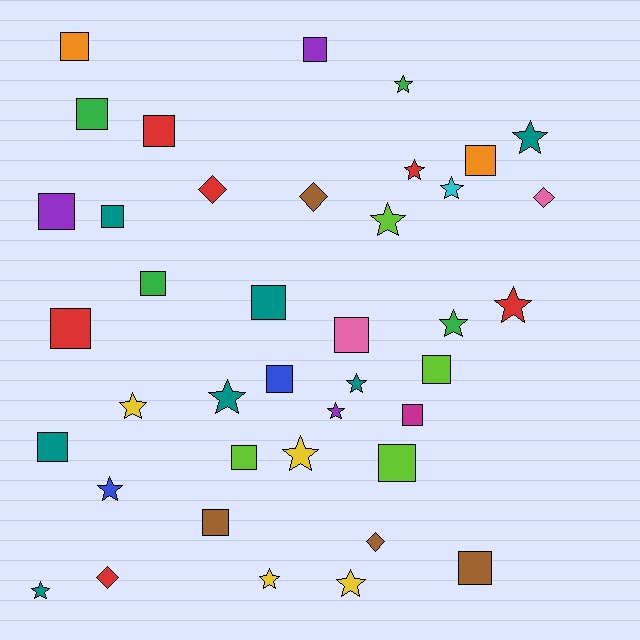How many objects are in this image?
There are 40 objects.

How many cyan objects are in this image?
There is 1 cyan object.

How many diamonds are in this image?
There are 5 diamonds.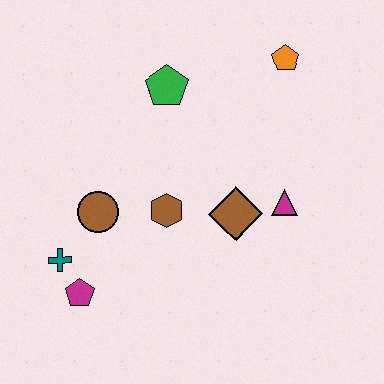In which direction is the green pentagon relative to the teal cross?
The green pentagon is above the teal cross.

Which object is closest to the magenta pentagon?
The teal cross is closest to the magenta pentagon.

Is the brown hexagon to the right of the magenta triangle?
No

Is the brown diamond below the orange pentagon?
Yes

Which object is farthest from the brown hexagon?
The orange pentagon is farthest from the brown hexagon.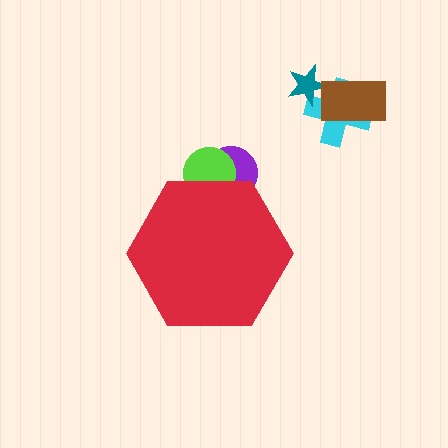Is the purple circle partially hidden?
Yes, the purple circle is partially hidden behind the red hexagon.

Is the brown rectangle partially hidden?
No, the brown rectangle is fully visible.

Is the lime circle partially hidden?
Yes, the lime circle is partially hidden behind the red hexagon.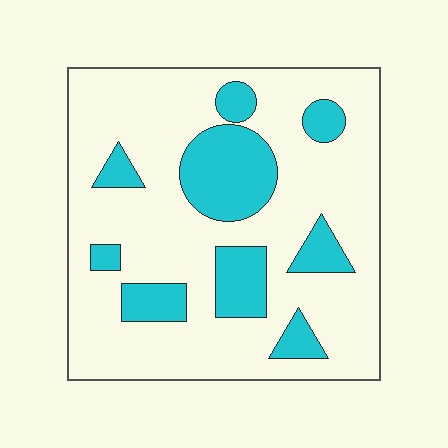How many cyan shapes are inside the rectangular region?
9.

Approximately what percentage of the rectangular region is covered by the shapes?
Approximately 25%.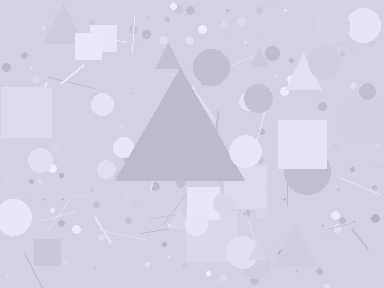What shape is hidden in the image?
A triangle is hidden in the image.